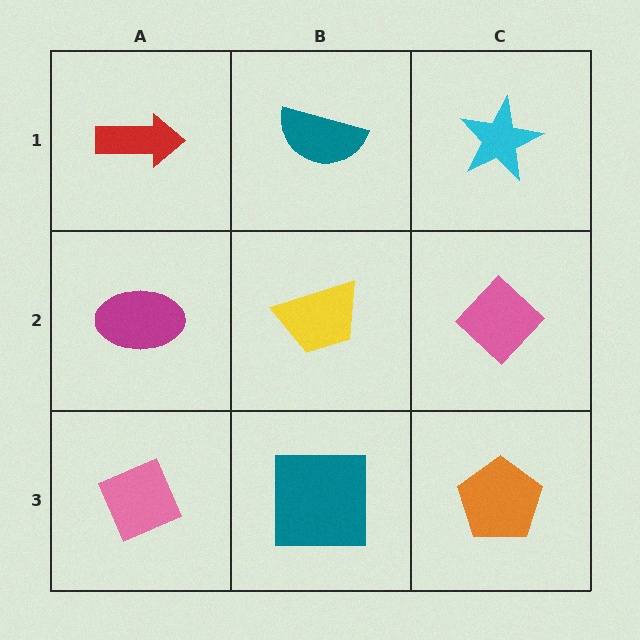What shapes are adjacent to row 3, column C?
A pink diamond (row 2, column C), a teal square (row 3, column B).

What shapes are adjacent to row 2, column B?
A teal semicircle (row 1, column B), a teal square (row 3, column B), a magenta ellipse (row 2, column A), a pink diamond (row 2, column C).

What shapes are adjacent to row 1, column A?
A magenta ellipse (row 2, column A), a teal semicircle (row 1, column B).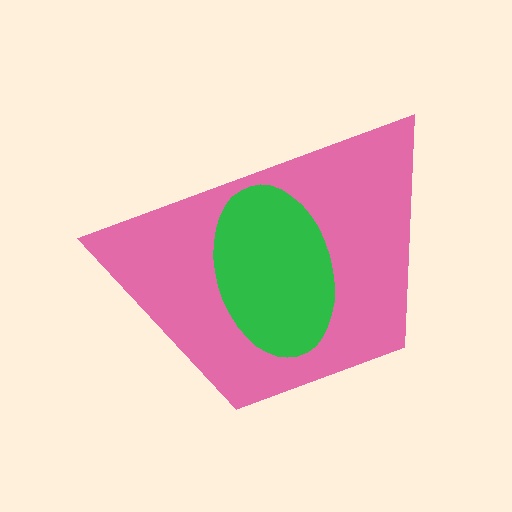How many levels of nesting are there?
2.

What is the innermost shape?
The green ellipse.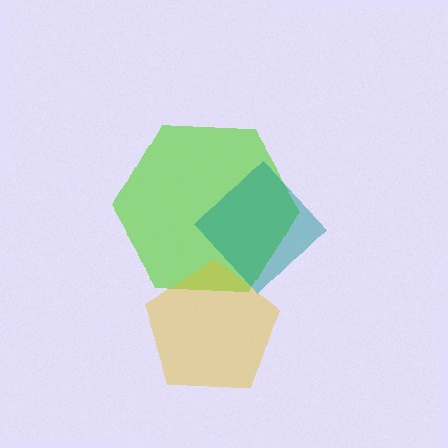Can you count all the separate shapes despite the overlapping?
Yes, there are 3 separate shapes.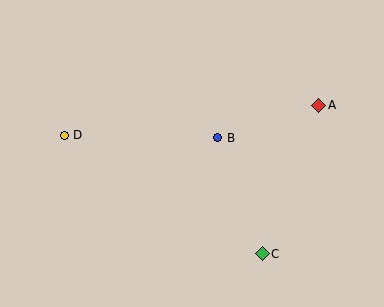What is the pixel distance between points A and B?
The distance between A and B is 106 pixels.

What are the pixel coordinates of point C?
Point C is at (262, 254).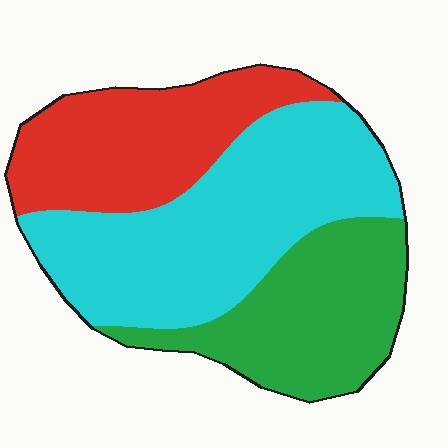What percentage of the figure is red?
Red covers 28% of the figure.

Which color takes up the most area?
Cyan, at roughly 45%.